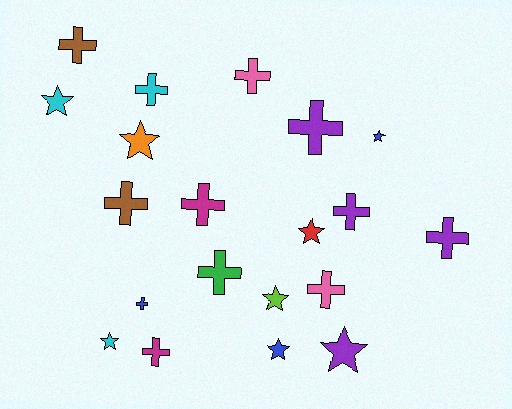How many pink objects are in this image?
There are 2 pink objects.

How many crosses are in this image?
There are 12 crosses.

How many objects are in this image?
There are 20 objects.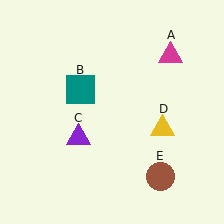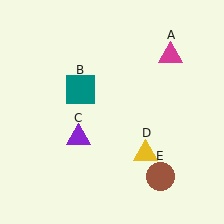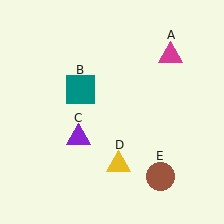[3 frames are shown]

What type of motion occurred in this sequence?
The yellow triangle (object D) rotated clockwise around the center of the scene.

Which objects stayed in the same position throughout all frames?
Magenta triangle (object A) and teal square (object B) and purple triangle (object C) and brown circle (object E) remained stationary.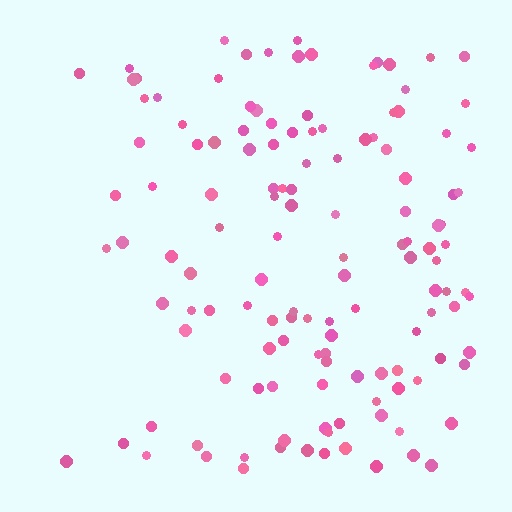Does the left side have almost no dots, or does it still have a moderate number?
Still a moderate number, just noticeably fewer than the right.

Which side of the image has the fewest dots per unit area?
The left.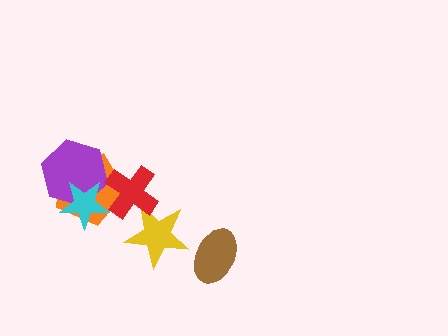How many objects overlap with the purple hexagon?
2 objects overlap with the purple hexagon.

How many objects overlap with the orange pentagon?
3 objects overlap with the orange pentagon.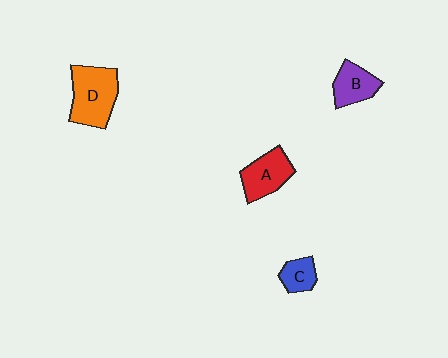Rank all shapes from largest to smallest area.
From largest to smallest: D (orange), A (red), B (purple), C (blue).